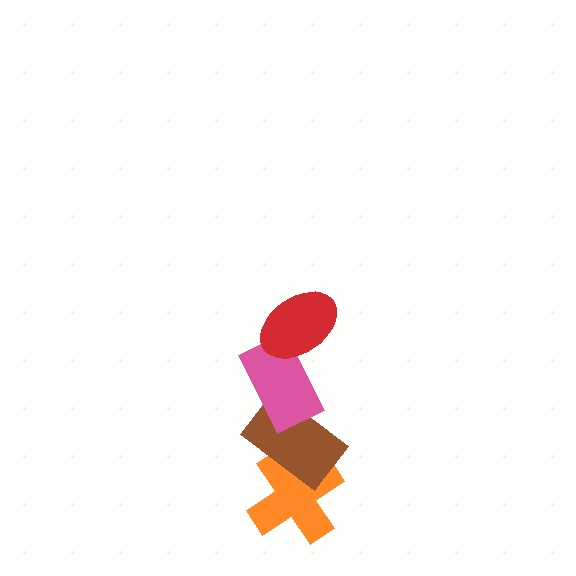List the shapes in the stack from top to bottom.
From top to bottom: the red ellipse, the pink rectangle, the brown rectangle, the orange cross.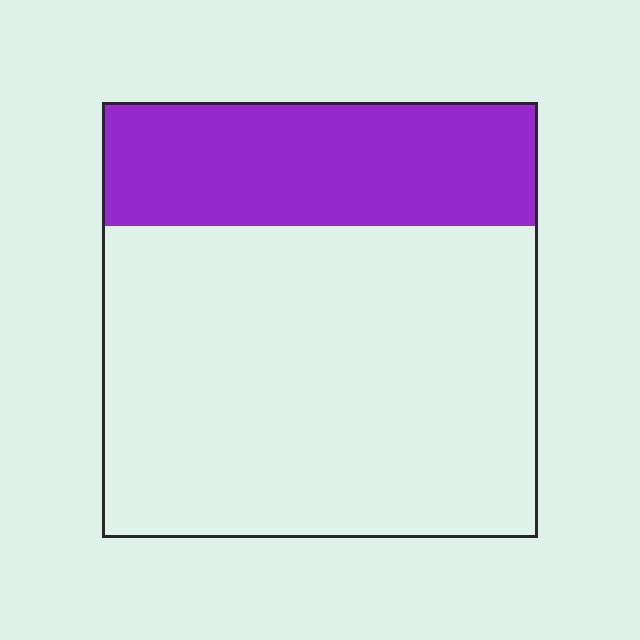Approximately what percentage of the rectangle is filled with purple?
Approximately 30%.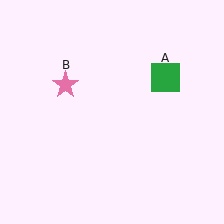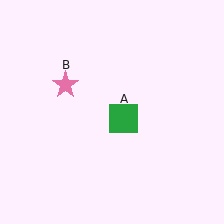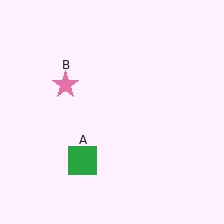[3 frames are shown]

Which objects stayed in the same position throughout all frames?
Pink star (object B) remained stationary.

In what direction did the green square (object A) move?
The green square (object A) moved down and to the left.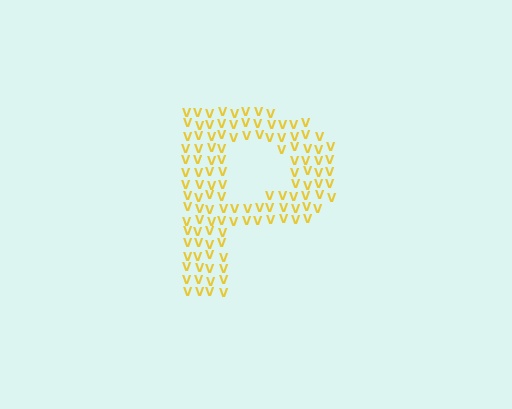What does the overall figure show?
The overall figure shows the letter P.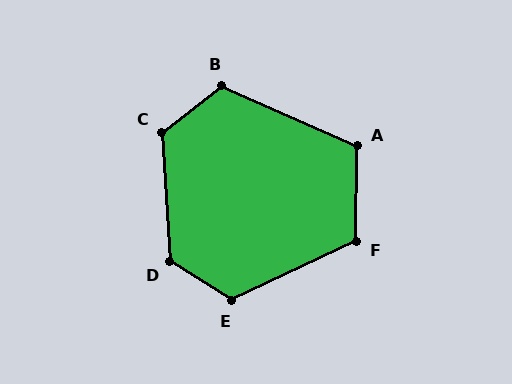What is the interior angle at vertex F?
Approximately 116 degrees (obtuse).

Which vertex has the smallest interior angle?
A, at approximately 113 degrees.